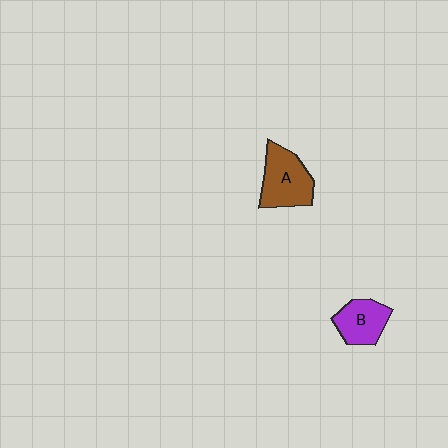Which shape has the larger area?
Shape A (brown).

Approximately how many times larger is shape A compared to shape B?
Approximately 1.3 times.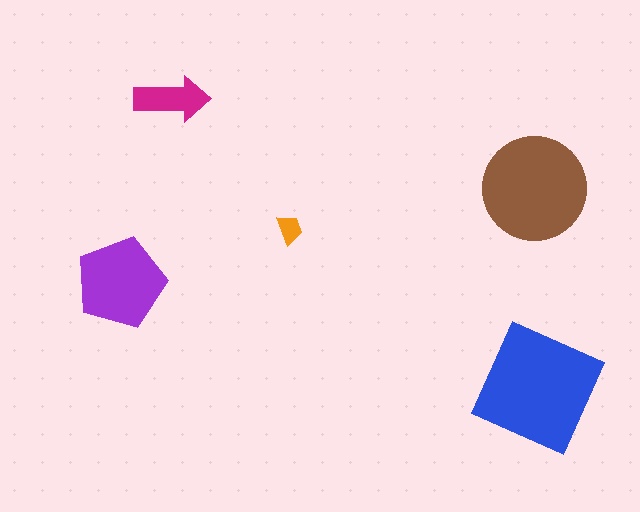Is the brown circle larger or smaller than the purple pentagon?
Larger.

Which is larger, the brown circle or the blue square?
The blue square.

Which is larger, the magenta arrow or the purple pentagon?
The purple pentagon.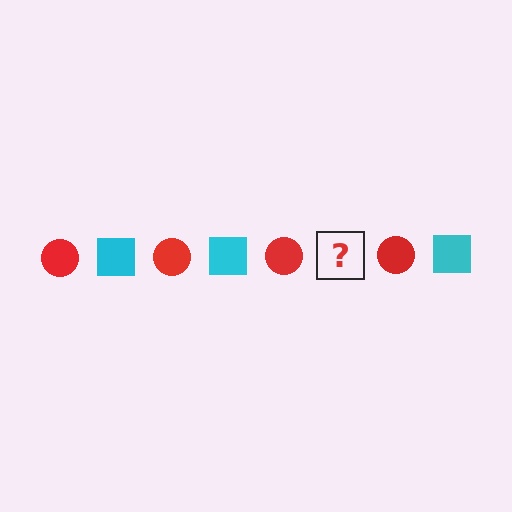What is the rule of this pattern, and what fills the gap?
The rule is that the pattern alternates between red circle and cyan square. The gap should be filled with a cyan square.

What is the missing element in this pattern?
The missing element is a cyan square.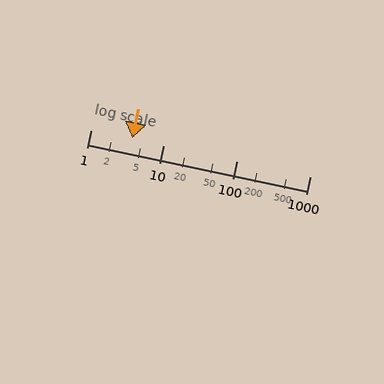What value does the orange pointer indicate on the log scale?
The pointer indicates approximately 3.7.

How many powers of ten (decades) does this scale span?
The scale spans 3 decades, from 1 to 1000.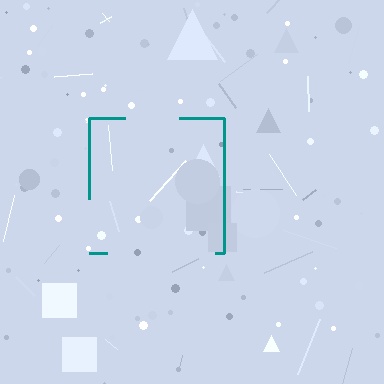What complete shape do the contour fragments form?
The contour fragments form a square.